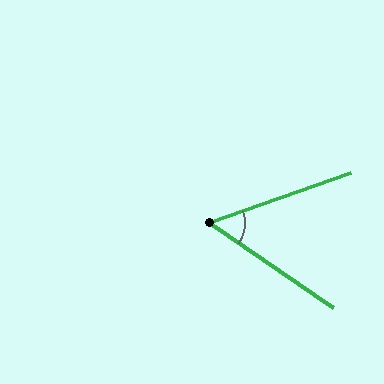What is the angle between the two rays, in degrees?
Approximately 54 degrees.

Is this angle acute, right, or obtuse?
It is acute.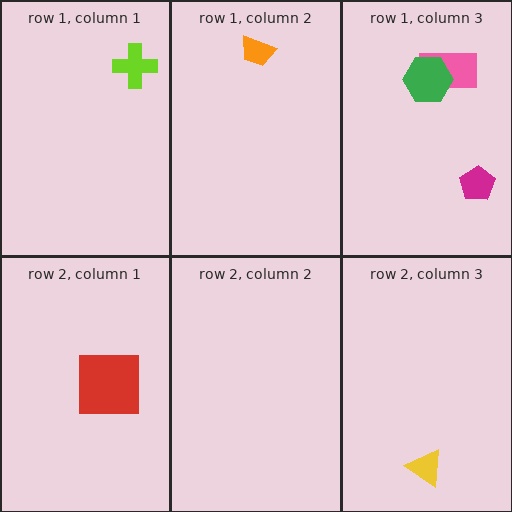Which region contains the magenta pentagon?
The row 1, column 3 region.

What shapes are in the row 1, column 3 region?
The pink rectangle, the magenta pentagon, the green hexagon.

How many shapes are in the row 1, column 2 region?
1.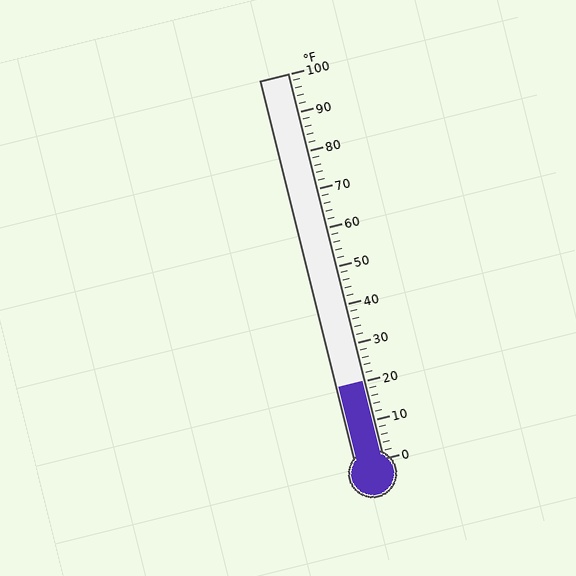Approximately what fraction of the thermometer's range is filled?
The thermometer is filled to approximately 20% of its range.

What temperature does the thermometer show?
The thermometer shows approximately 20°F.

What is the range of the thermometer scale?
The thermometer scale ranges from 0°F to 100°F.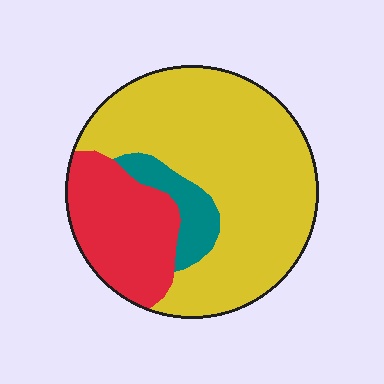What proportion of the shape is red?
Red covers about 25% of the shape.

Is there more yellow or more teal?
Yellow.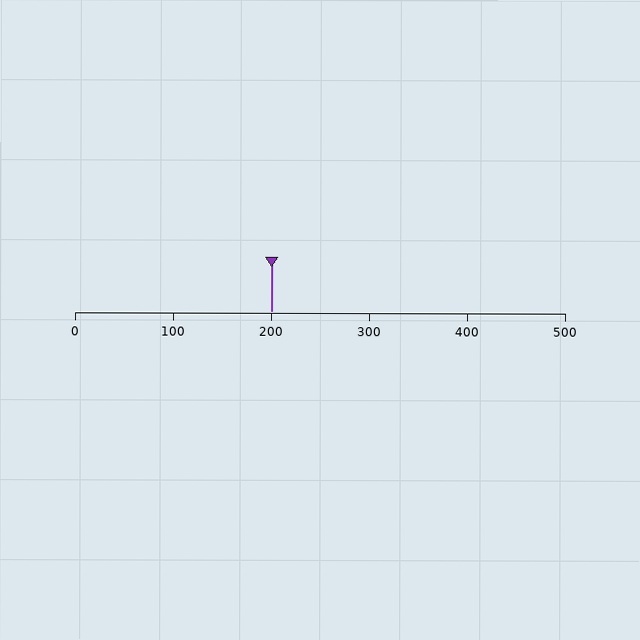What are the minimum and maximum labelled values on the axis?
The axis runs from 0 to 500.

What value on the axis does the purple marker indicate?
The marker indicates approximately 200.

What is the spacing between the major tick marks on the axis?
The major ticks are spaced 100 apart.